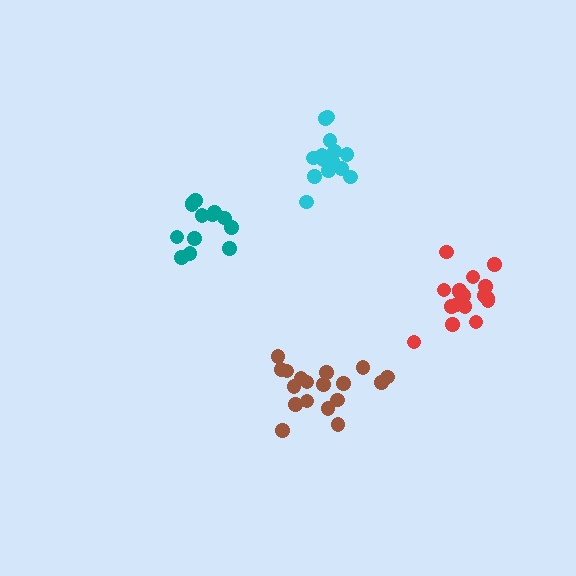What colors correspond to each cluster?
The clusters are colored: cyan, brown, red, teal.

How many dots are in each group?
Group 1: 15 dots, Group 2: 18 dots, Group 3: 17 dots, Group 4: 14 dots (64 total).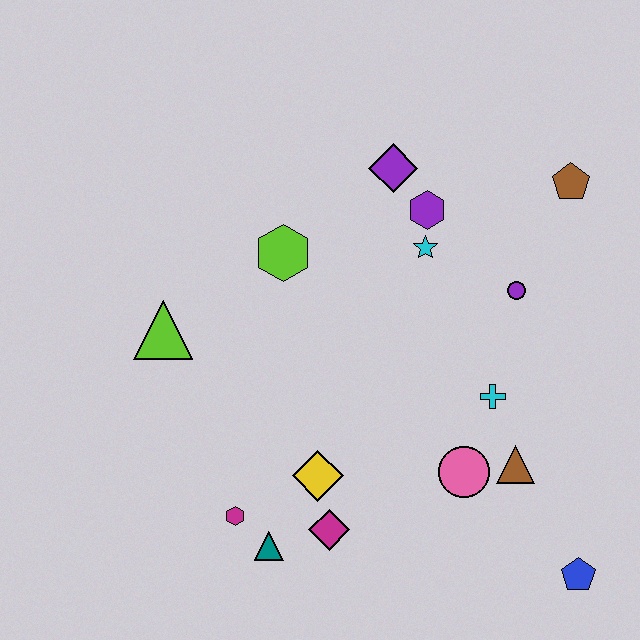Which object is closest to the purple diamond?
The purple hexagon is closest to the purple diamond.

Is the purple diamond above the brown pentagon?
Yes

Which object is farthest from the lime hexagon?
The blue pentagon is farthest from the lime hexagon.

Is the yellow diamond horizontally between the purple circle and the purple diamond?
No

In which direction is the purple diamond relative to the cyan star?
The purple diamond is above the cyan star.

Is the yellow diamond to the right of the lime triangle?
Yes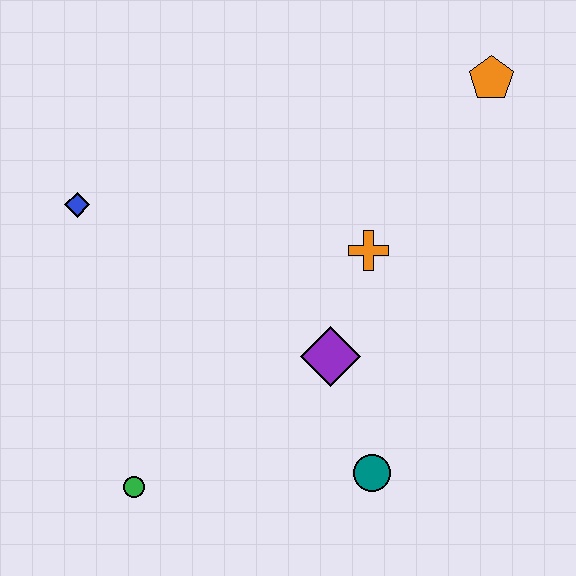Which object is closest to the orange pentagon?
The orange cross is closest to the orange pentagon.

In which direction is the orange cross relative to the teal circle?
The orange cross is above the teal circle.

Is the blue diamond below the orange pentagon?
Yes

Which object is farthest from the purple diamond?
The orange pentagon is farthest from the purple diamond.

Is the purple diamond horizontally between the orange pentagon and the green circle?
Yes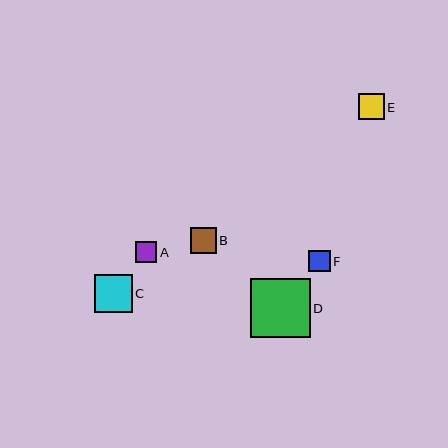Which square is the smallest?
Square F is the smallest with a size of approximately 21 pixels.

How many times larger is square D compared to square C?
Square D is approximately 1.6 times the size of square C.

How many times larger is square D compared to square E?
Square D is approximately 2.3 times the size of square E.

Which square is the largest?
Square D is the largest with a size of approximately 59 pixels.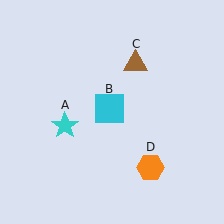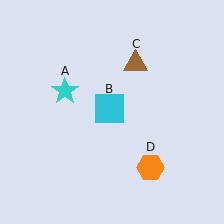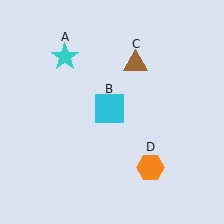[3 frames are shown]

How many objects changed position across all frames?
1 object changed position: cyan star (object A).